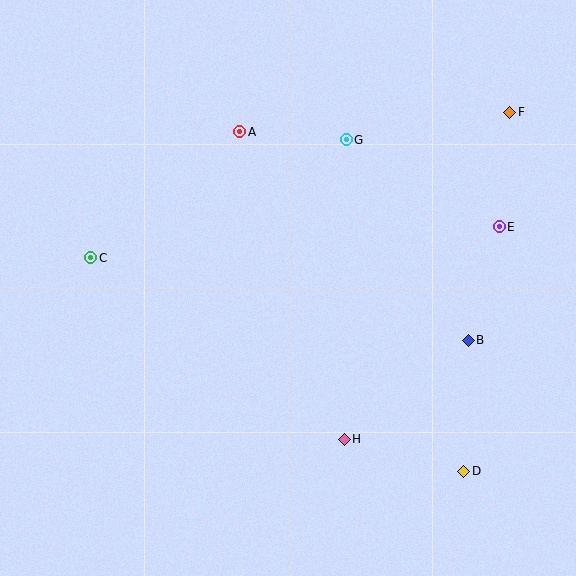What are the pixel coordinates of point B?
Point B is at (468, 340).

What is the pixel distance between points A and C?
The distance between A and C is 195 pixels.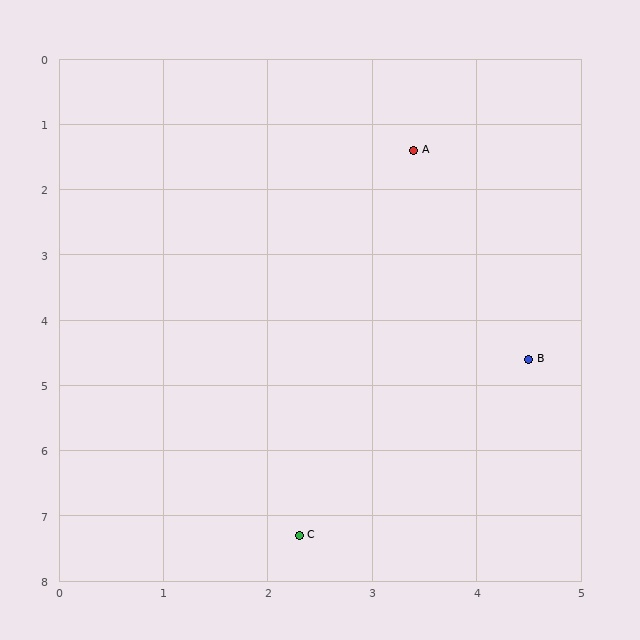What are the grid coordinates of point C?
Point C is at approximately (2.3, 7.3).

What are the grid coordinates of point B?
Point B is at approximately (4.5, 4.6).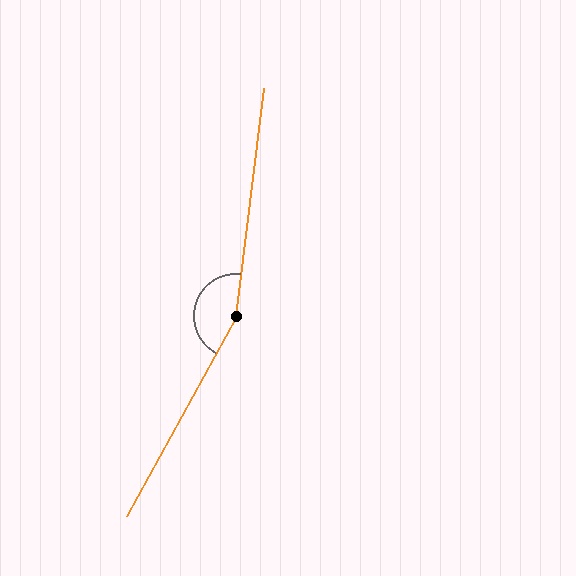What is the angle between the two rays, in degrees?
Approximately 158 degrees.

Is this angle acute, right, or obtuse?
It is obtuse.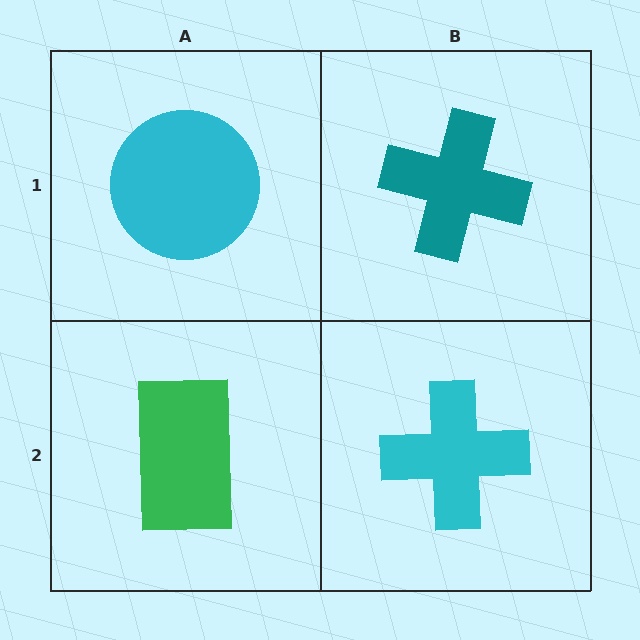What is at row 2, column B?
A cyan cross.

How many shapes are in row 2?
2 shapes.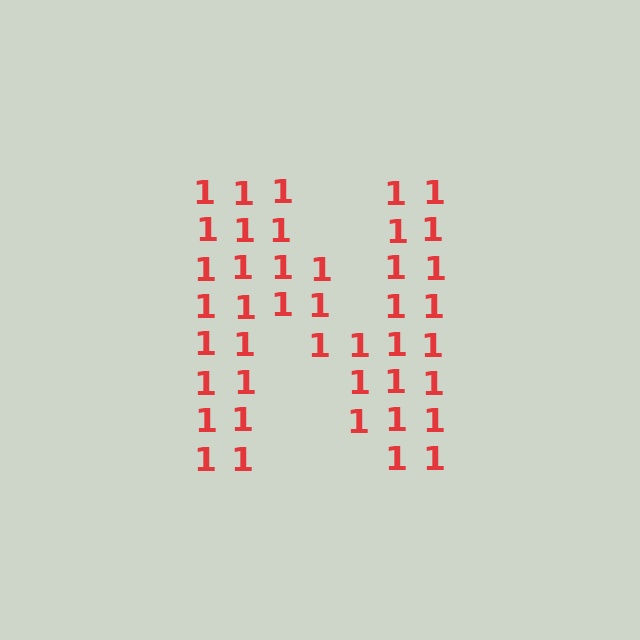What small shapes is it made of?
It is made of small digit 1's.